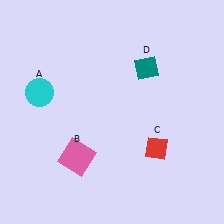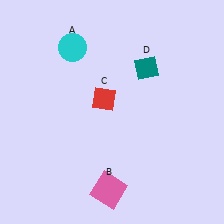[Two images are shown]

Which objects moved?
The objects that moved are: the cyan circle (A), the pink square (B), the red diamond (C).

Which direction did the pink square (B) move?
The pink square (B) moved down.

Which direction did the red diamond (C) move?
The red diamond (C) moved left.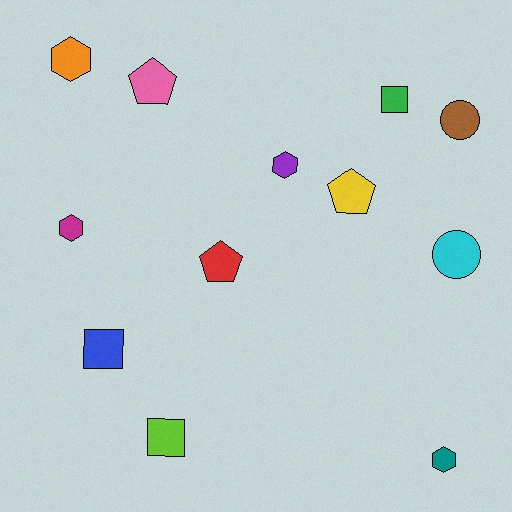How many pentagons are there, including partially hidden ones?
There are 3 pentagons.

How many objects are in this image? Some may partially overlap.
There are 12 objects.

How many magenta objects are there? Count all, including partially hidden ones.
There is 1 magenta object.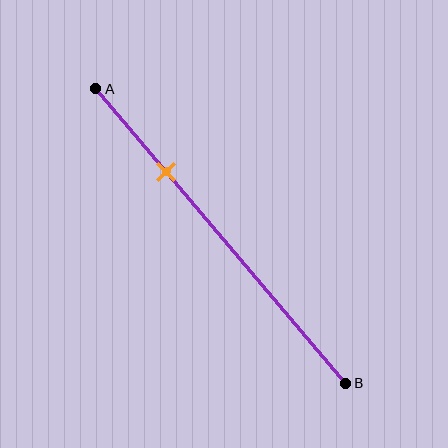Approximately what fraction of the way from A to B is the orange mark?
The orange mark is approximately 30% of the way from A to B.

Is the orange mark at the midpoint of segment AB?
No, the mark is at about 30% from A, not at the 50% midpoint.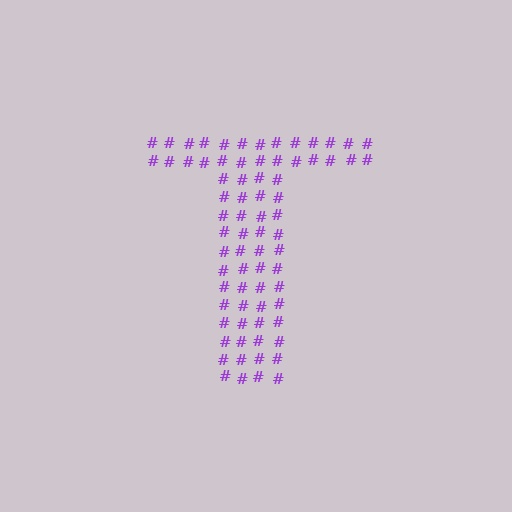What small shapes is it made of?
It is made of small hash symbols.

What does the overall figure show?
The overall figure shows the letter T.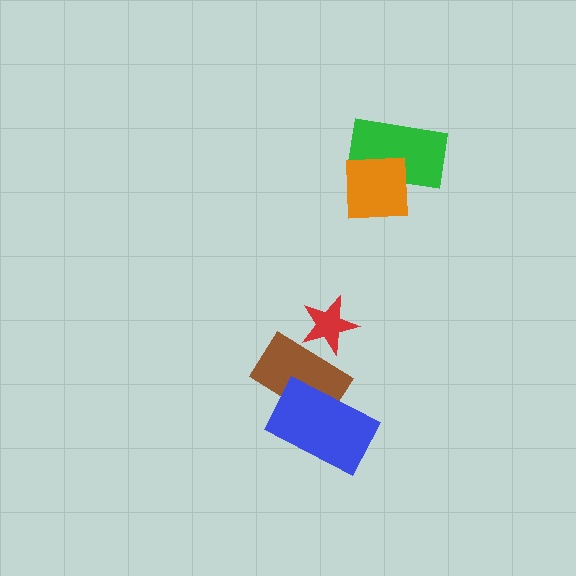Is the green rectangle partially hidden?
Yes, it is partially covered by another shape.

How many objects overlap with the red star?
1 object overlaps with the red star.